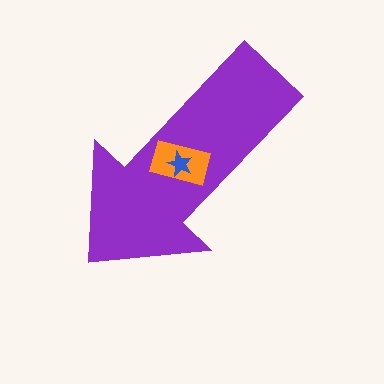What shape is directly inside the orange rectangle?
The blue star.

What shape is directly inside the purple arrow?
The orange rectangle.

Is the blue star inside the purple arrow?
Yes.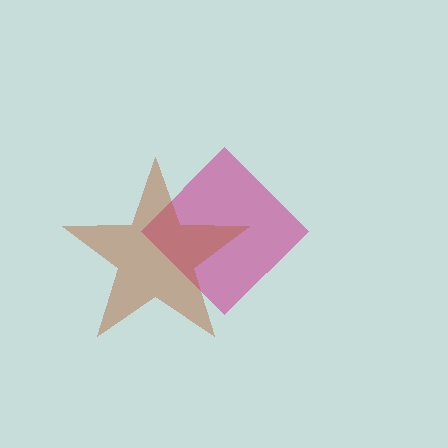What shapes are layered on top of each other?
The layered shapes are: a magenta diamond, a brown star.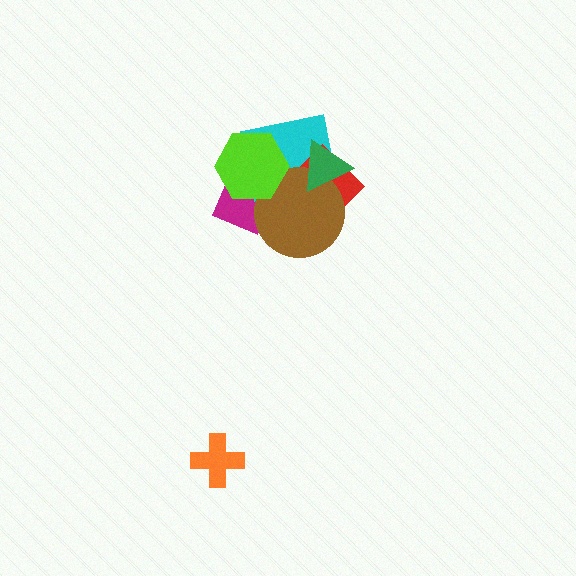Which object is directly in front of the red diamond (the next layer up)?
The brown circle is directly in front of the red diamond.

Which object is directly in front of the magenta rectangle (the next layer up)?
The cyan square is directly in front of the magenta rectangle.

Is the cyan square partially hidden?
Yes, it is partially covered by another shape.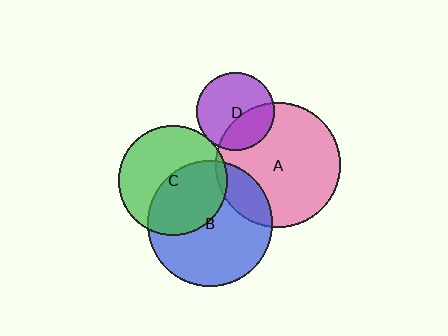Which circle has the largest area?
Circle B (blue).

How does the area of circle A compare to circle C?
Approximately 1.3 times.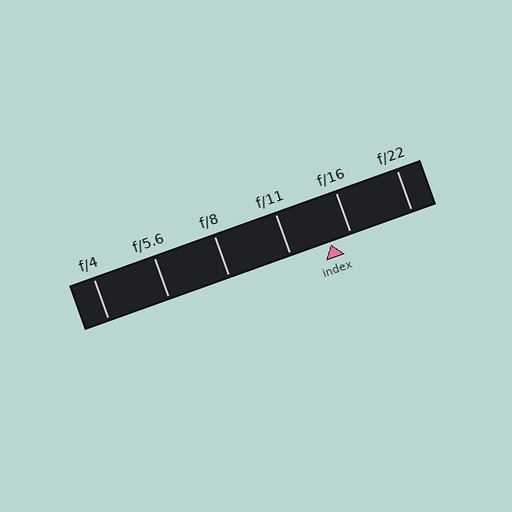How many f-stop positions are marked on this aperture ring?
There are 6 f-stop positions marked.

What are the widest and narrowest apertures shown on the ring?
The widest aperture shown is f/4 and the narrowest is f/22.